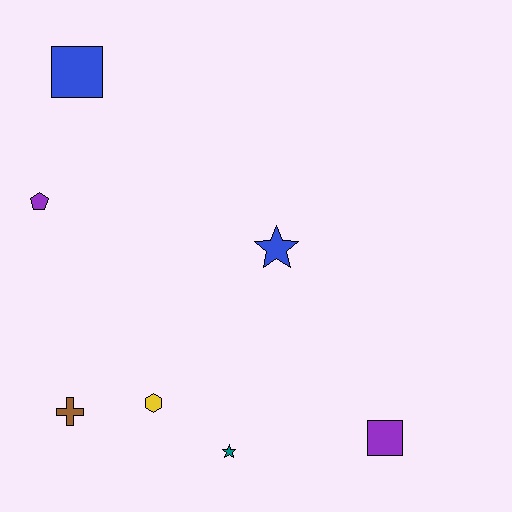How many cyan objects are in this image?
There are no cyan objects.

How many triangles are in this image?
There are no triangles.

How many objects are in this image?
There are 7 objects.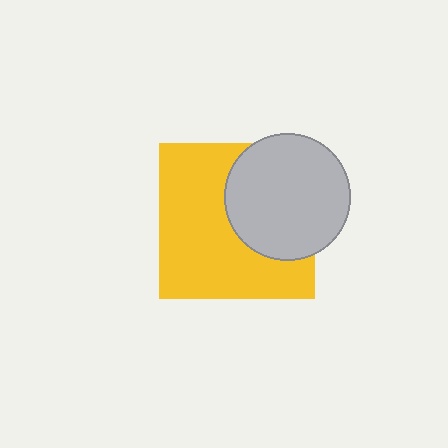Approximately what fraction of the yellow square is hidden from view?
Roughly 39% of the yellow square is hidden behind the light gray circle.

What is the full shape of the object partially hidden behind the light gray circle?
The partially hidden object is a yellow square.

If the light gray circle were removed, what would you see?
You would see the complete yellow square.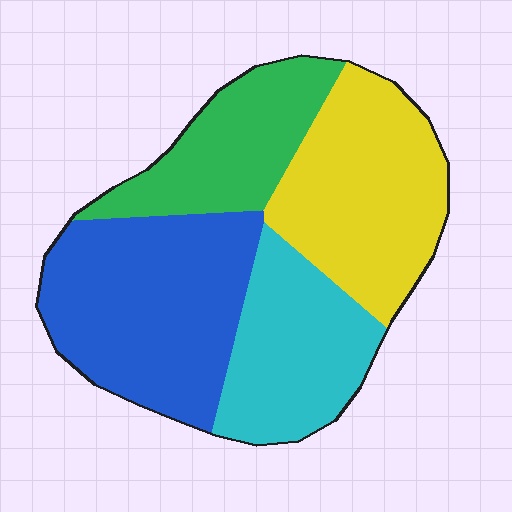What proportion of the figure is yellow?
Yellow takes up about one quarter (1/4) of the figure.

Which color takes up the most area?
Blue, at roughly 35%.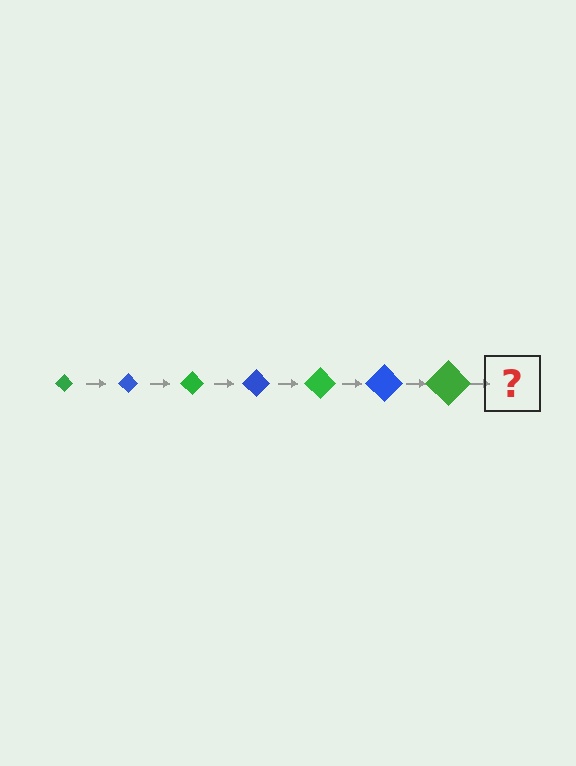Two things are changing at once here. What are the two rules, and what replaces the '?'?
The two rules are that the diamond grows larger each step and the color cycles through green and blue. The '?' should be a blue diamond, larger than the previous one.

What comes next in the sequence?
The next element should be a blue diamond, larger than the previous one.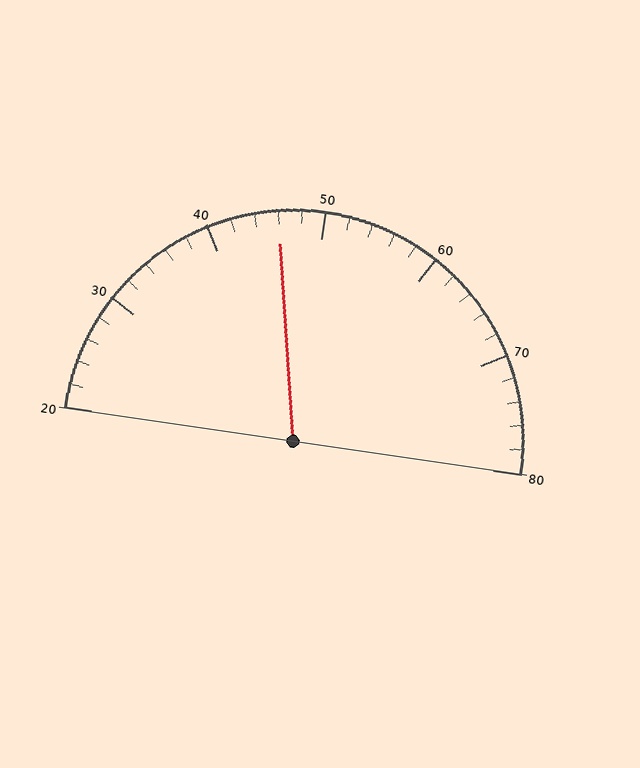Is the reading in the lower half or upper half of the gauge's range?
The reading is in the lower half of the range (20 to 80).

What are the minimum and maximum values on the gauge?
The gauge ranges from 20 to 80.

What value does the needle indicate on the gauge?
The needle indicates approximately 46.